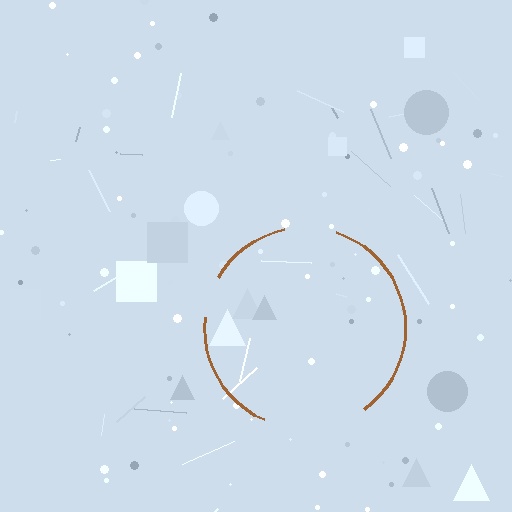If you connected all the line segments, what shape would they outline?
They would outline a circle.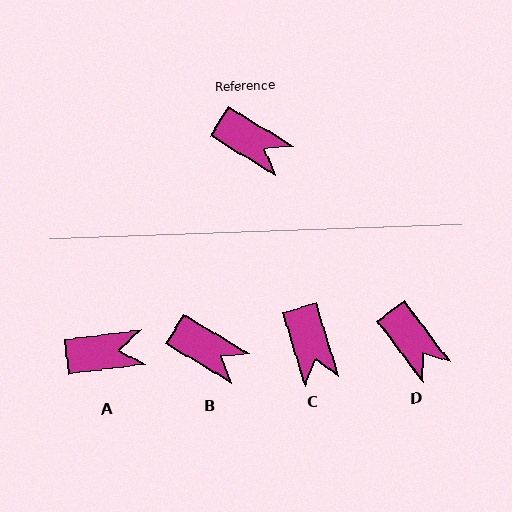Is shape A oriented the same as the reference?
No, it is off by about 38 degrees.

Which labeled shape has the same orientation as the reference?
B.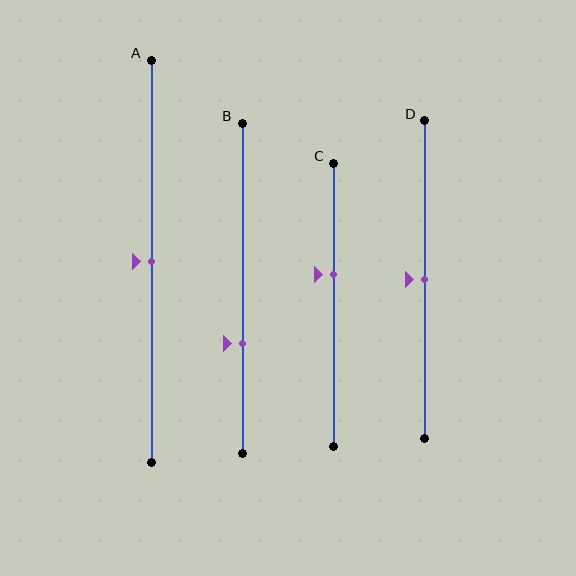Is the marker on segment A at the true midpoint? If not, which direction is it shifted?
Yes, the marker on segment A is at the true midpoint.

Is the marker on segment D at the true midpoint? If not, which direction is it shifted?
Yes, the marker on segment D is at the true midpoint.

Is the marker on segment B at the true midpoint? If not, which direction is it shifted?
No, the marker on segment B is shifted downward by about 17% of the segment length.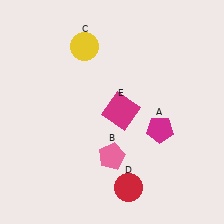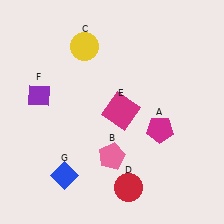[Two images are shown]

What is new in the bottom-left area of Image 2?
A blue diamond (G) was added in the bottom-left area of Image 2.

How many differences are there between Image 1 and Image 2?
There are 2 differences between the two images.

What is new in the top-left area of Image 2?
A purple diamond (F) was added in the top-left area of Image 2.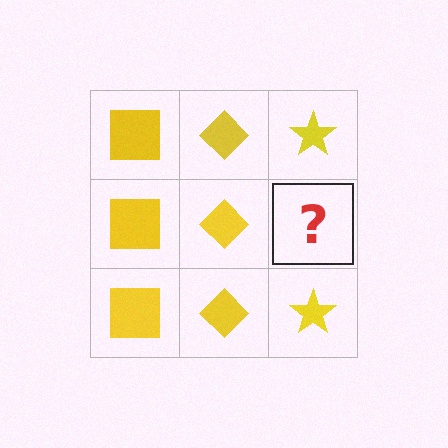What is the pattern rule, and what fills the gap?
The rule is that each column has a consistent shape. The gap should be filled with a yellow star.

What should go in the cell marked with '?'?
The missing cell should contain a yellow star.